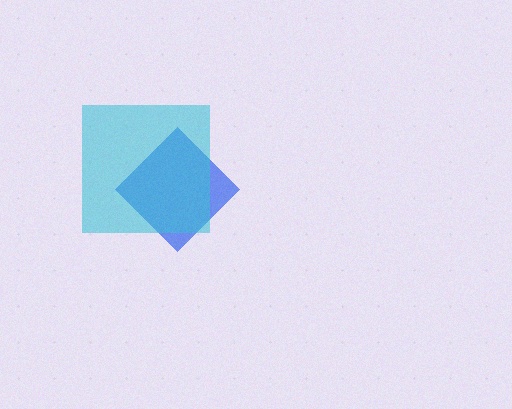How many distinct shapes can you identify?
There are 2 distinct shapes: a blue diamond, a cyan square.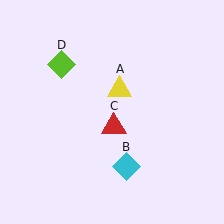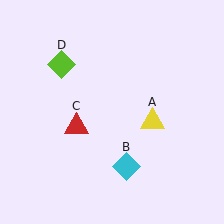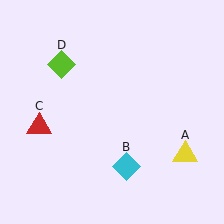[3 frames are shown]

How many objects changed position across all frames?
2 objects changed position: yellow triangle (object A), red triangle (object C).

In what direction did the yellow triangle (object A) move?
The yellow triangle (object A) moved down and to the right.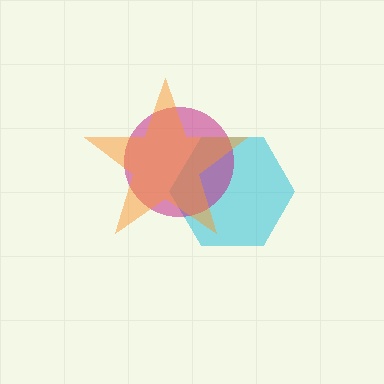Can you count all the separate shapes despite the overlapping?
Yes, there are 3 separate shapes.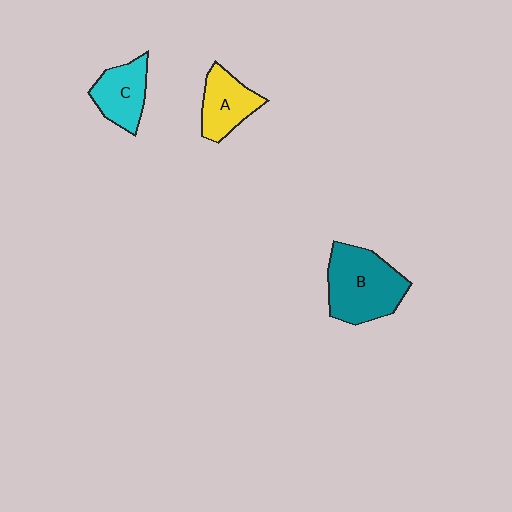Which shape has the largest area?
Shape B (teal).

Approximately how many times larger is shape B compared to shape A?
Approximately 1.6 times.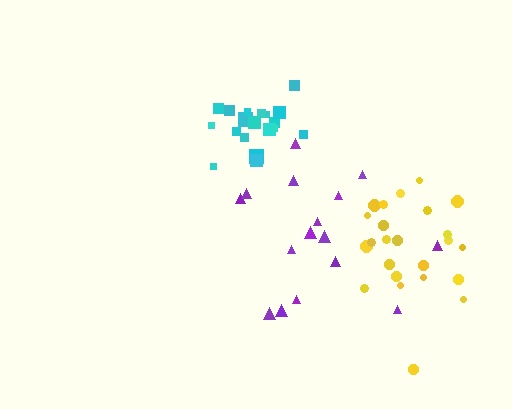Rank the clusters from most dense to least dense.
cyan, yellow, purple.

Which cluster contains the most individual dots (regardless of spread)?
Yellow (24).